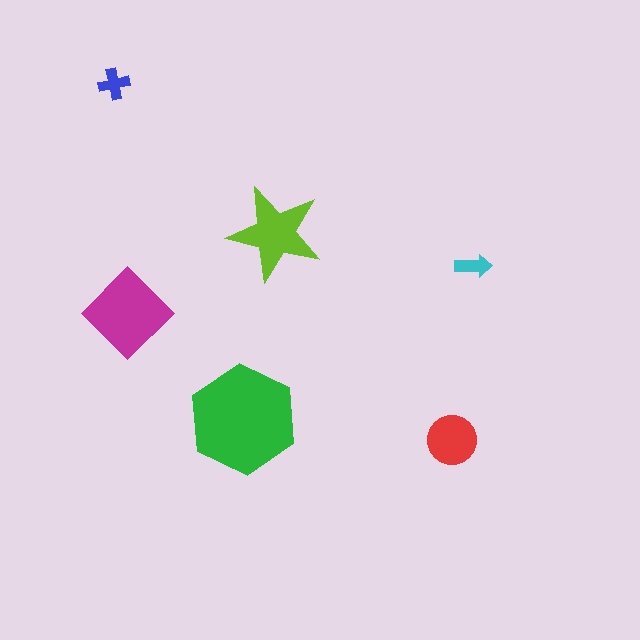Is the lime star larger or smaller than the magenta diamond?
Smaller.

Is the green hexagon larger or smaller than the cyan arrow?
Larger.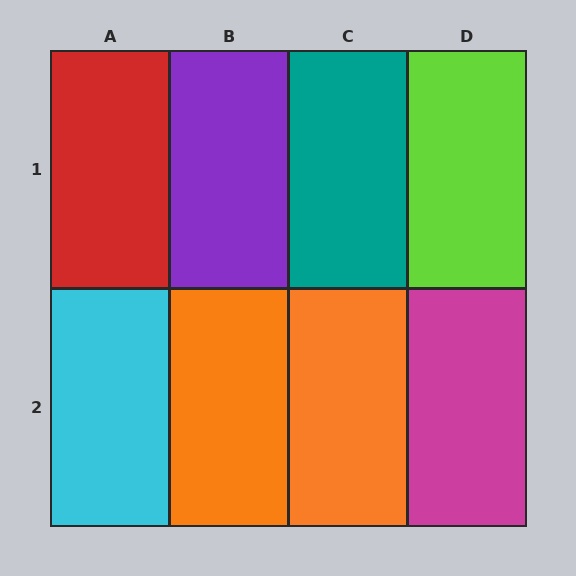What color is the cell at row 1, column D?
Lime.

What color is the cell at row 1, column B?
Purple.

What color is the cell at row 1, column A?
Red.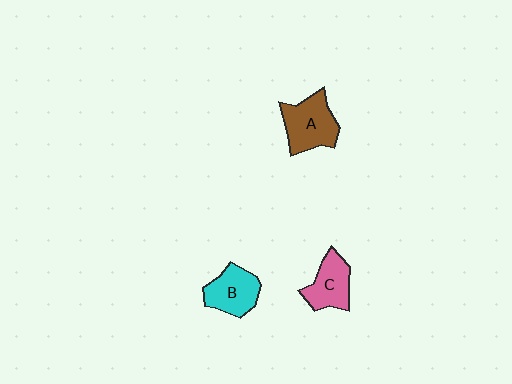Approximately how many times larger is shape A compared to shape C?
Approximately 1.3 times.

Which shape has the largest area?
Shape A (brown).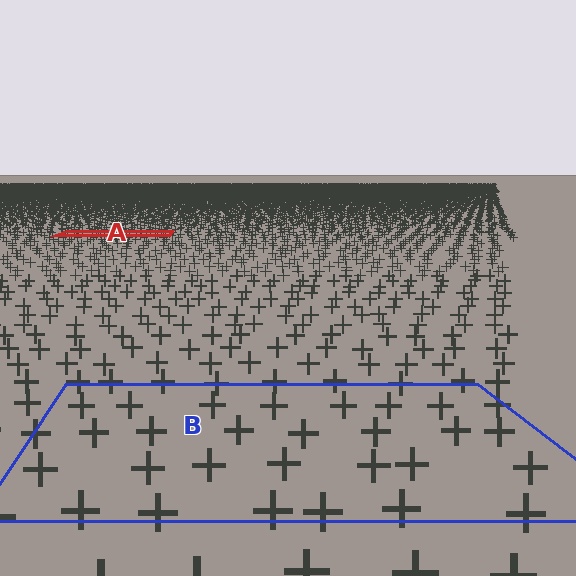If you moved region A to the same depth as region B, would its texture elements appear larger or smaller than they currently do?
They would appear larger. At a closer depth, the same texture elements are projected at a bigger on-screen size.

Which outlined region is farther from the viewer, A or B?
Region A is farther from the viewer — the texture elements inside it appear smaller and more densely packed.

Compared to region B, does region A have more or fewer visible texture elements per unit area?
Region A has more texture elements per unit area — they are packed more densely because it is farther away.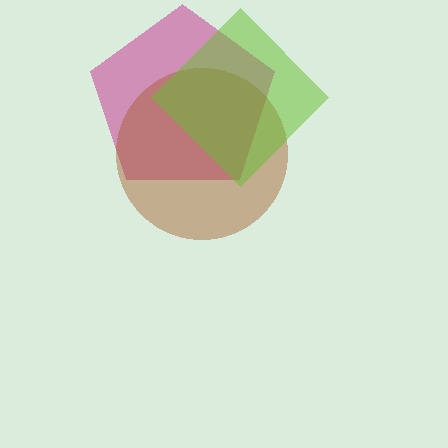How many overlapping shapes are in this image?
There are 3 overlapping shapes in the image.